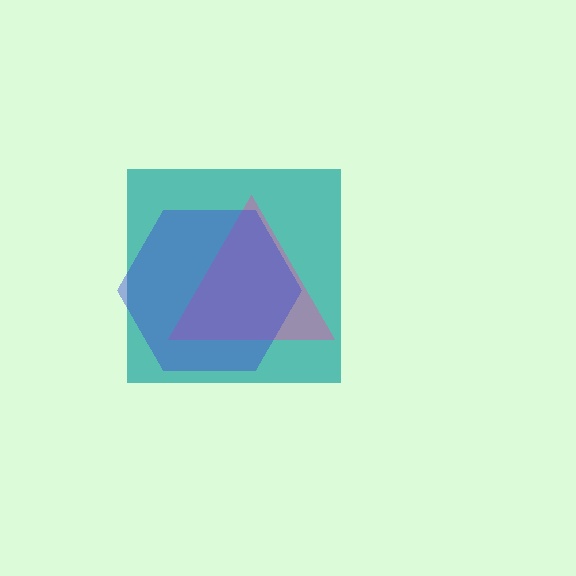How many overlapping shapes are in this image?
There are 3 overlapping shapes in the image.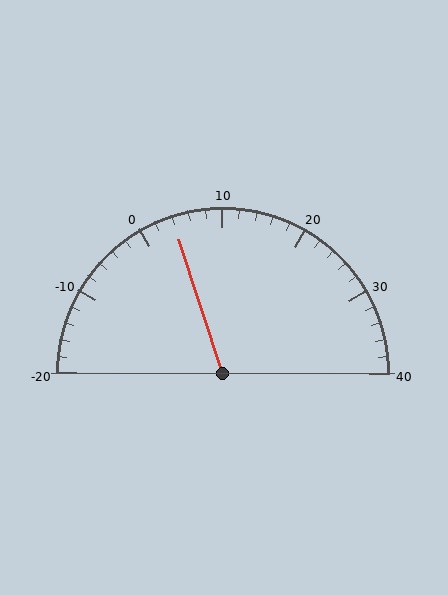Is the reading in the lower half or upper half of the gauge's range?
The reading is in the lower half of the range (-20 to 40).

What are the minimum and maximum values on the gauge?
The gauge ranges from -20 to 40.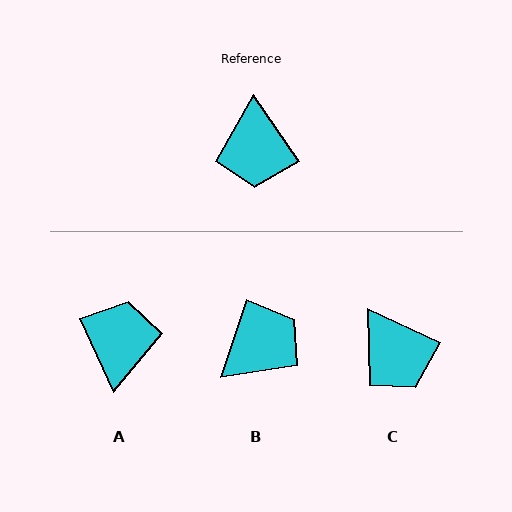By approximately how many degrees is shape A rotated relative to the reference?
Approximately 170 degrees counter-clockwise.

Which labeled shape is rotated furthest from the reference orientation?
A, about 170 degrees away.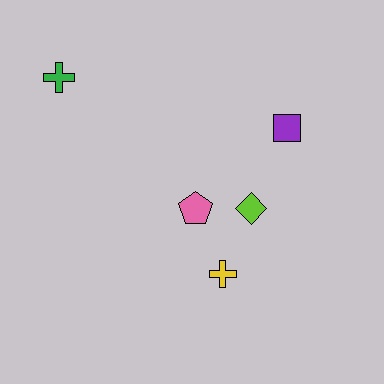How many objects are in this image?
There are 5 objects.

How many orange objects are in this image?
There are no orange objects.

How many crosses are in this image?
There are 2 crosses.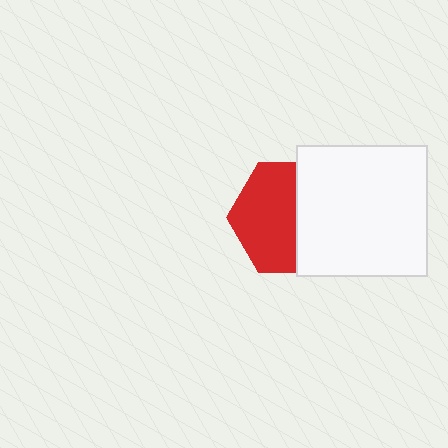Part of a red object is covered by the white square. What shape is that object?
It is a hexagon.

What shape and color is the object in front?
The object in front is a white square.